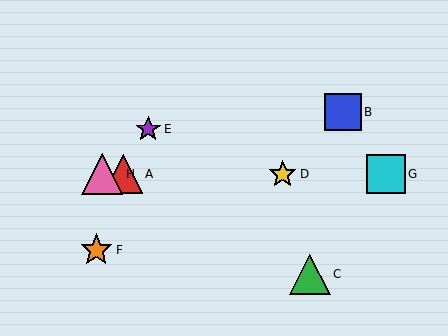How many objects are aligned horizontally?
4 objects (A, D, G, H) are aligned horizontally.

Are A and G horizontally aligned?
Yes, both are at y≈174.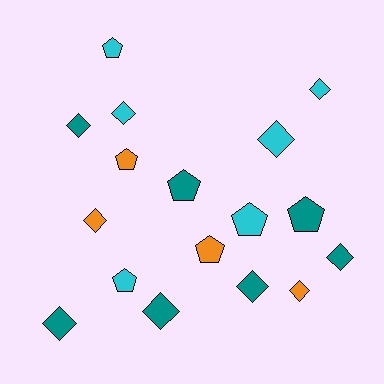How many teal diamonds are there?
There are 5 teal diamonds.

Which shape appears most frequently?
Diamond, with 10 objects.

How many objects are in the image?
There are 17 objects.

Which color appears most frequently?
Teal, with 7 objects.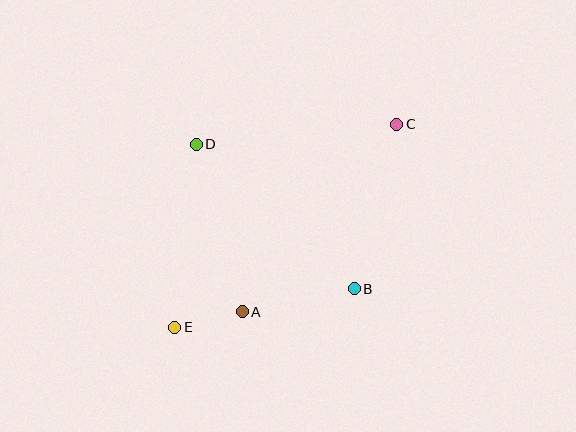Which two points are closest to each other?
Points A and E are closest to each other.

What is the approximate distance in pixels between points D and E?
The distance between D and E is approximately 184 pixels.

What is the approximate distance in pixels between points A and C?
The distance between A and C is approximately 243 pixels.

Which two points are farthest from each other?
Points C and E are farthest from each other.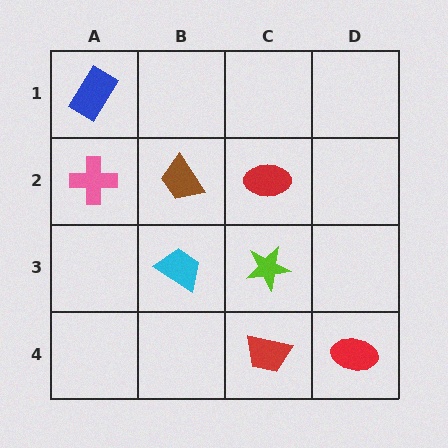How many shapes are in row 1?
1 shape.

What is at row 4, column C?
A red trapezoid.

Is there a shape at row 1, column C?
No, that cell is empty.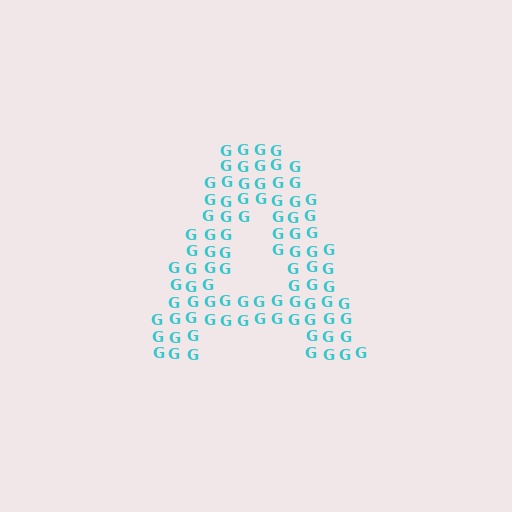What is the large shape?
The large shape is the letter A.